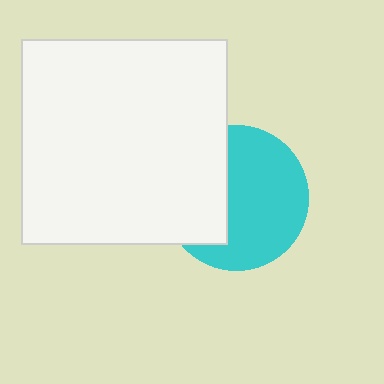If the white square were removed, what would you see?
You would see the complete cyan circle.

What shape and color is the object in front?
The object in front is a white square.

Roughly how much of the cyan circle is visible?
About half of it is visible (roughly 62%).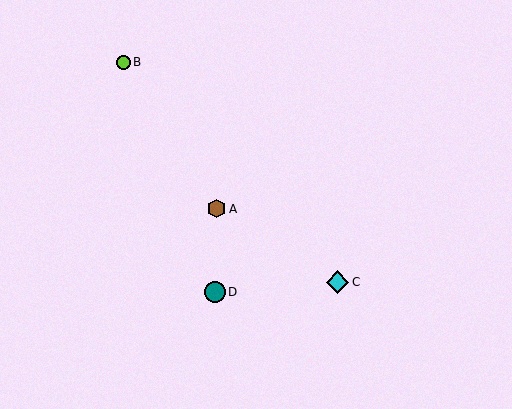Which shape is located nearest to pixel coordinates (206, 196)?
The brown hexagon (labeled A) at (217, 209) is nearest to that location.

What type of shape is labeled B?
Shape B is a lime circle.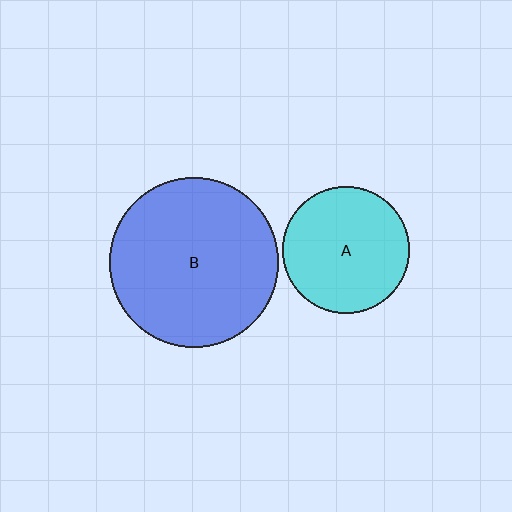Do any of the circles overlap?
No, none of the circles overlap.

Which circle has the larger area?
Circle B (blue).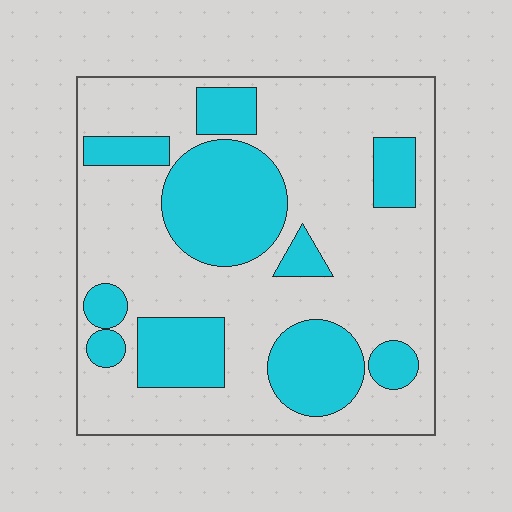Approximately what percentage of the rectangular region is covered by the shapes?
Approximately 30%.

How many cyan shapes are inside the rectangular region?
10.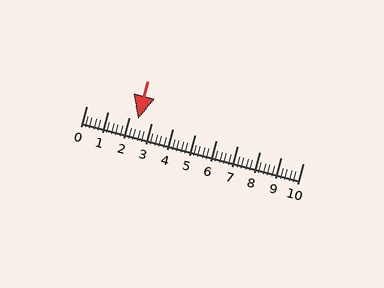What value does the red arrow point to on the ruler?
The red arrow points to approximately 2.4.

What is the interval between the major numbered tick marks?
The major tick marks are spaced 1 units apart.